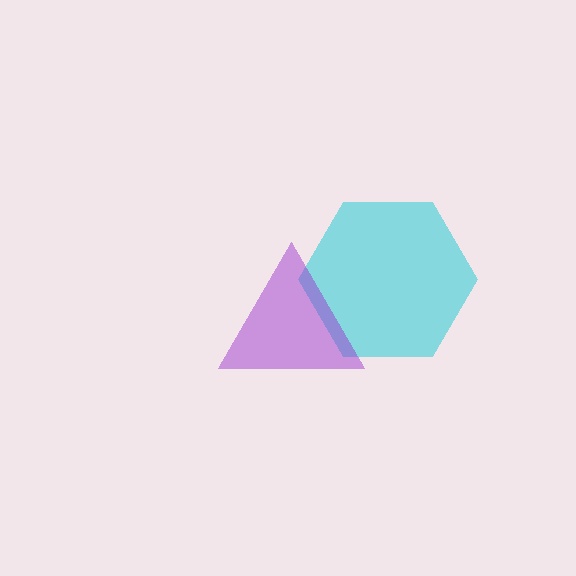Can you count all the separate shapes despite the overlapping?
Yes, there are 2 separate shapes.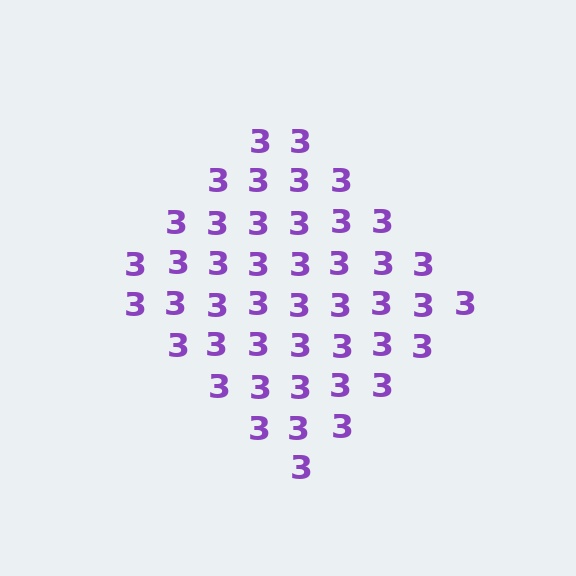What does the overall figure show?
The overall figure shows a diamond.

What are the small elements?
The small elements are digit 3's.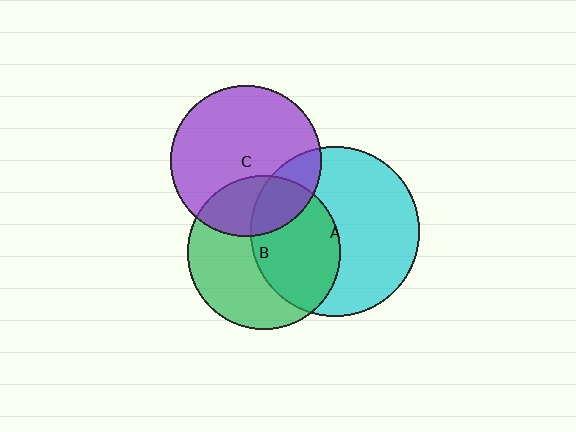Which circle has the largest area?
Circle A (cyan).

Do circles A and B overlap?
Yes.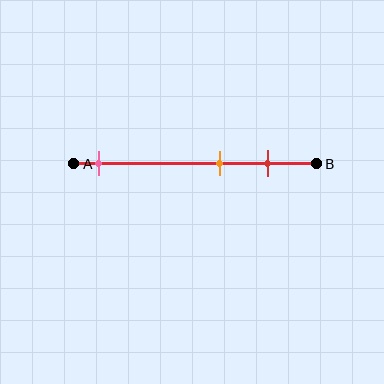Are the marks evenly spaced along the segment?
No, the marks are not evenly spaced.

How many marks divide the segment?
There are 3 marks dividing the segment.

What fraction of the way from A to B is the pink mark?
The pink mark is approximately 10% (0.1) of the way from A to B.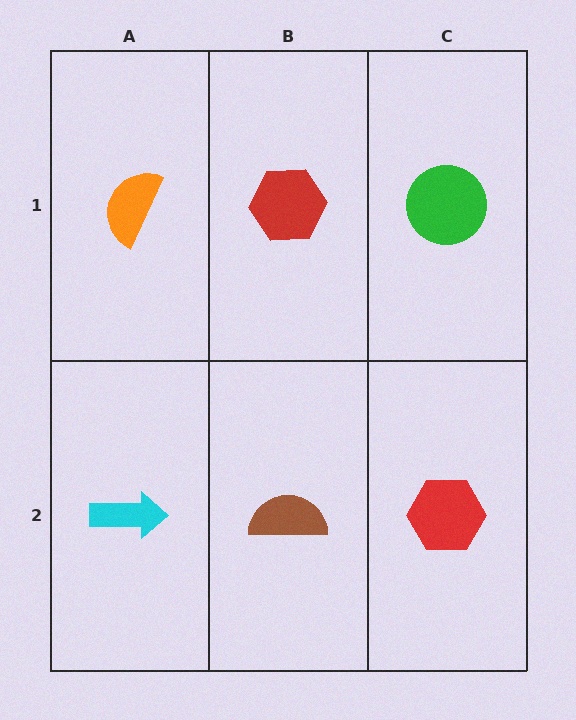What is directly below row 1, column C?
A red hexagon.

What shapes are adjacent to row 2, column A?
An orange semicircle (row 1, column A), a brown semicircle (row 2, column B).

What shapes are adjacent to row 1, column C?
A red hexagon (row 2, column C), a red hexagon (row 1, column B).